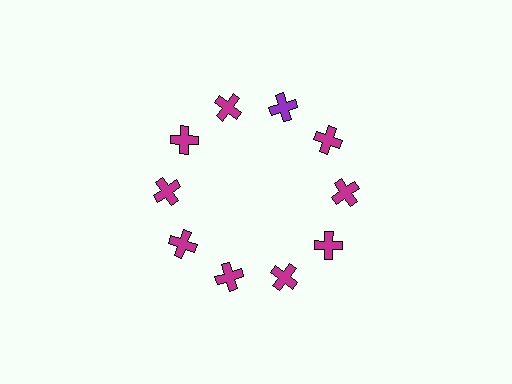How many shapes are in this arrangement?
There are 10 shapes arranged in a ring pattern.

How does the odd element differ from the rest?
It has a different color: purple instead of magenta.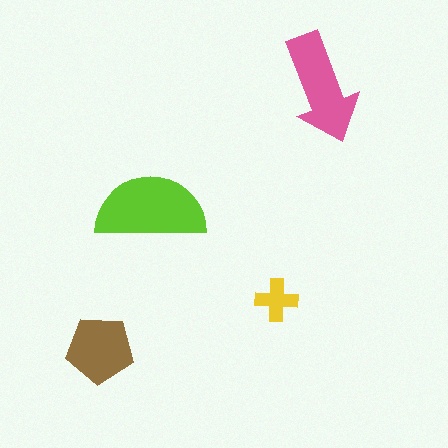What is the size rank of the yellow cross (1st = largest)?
4th.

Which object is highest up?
The pink arrow is topmost.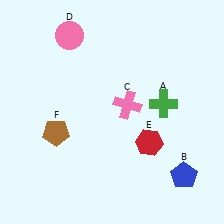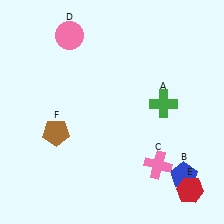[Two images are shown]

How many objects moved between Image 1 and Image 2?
2 objects moved between the two images.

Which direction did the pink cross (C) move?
The pink cross (C) moved down.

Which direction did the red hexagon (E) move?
The red hexagon (E) moved down.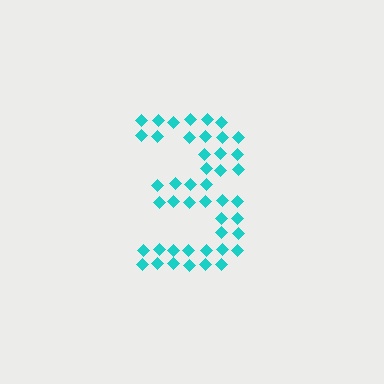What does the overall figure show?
The overall figure shows the digit 3.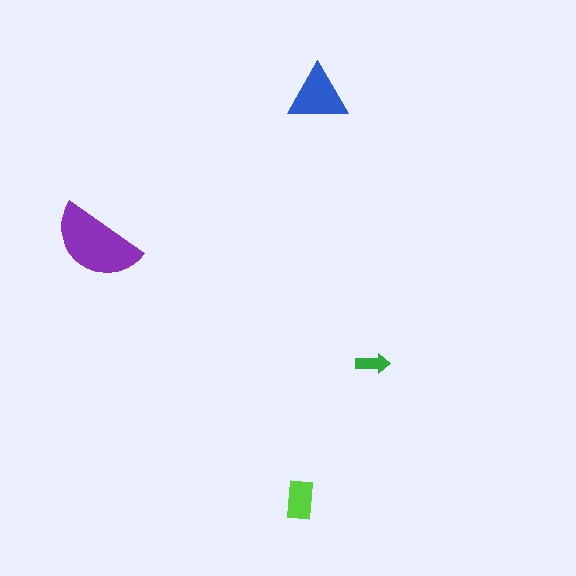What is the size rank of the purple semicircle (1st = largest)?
1st.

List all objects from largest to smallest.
The purple semicircle, the blue triangle, the lime rectangle, the green arrow.